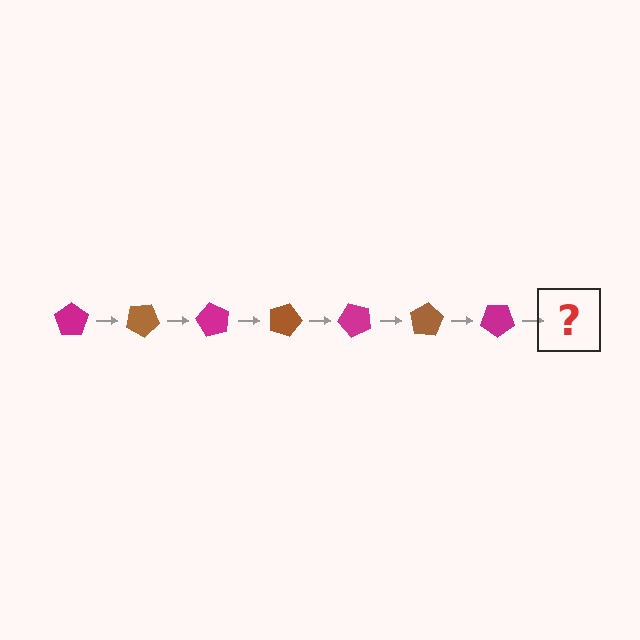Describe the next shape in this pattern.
It should be a brown pentagon, rotated 210 degrees from the start.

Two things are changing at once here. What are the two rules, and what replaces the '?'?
The two rules are that it rotates 30 degrees each step and the color cycles through magenta and brown. The '?' should be a brown pentagon, rotated 210 degrees from the start.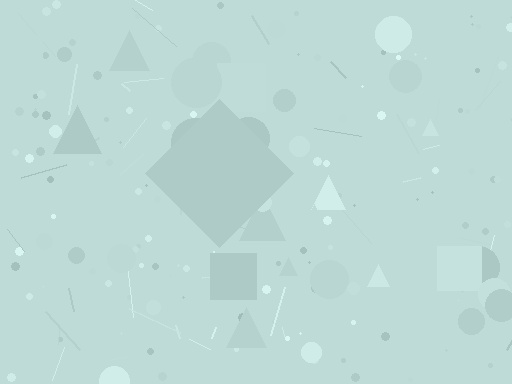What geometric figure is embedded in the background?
A diamond is embedded in the background.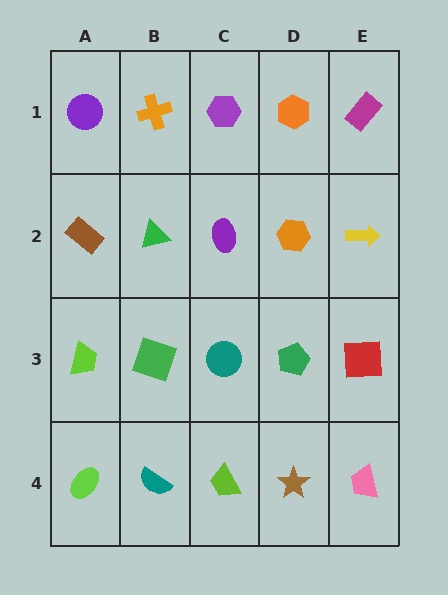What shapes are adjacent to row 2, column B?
An orange cross (row 1, column B), a green square (row 3, column B), a brown rectangle (row 2, column A), a purple ellipse (row 2, column C).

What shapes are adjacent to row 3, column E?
A yellow arrow (row 2, column E), a pink trapezoid (row 4, column E), a green pentagon (row 3, column D).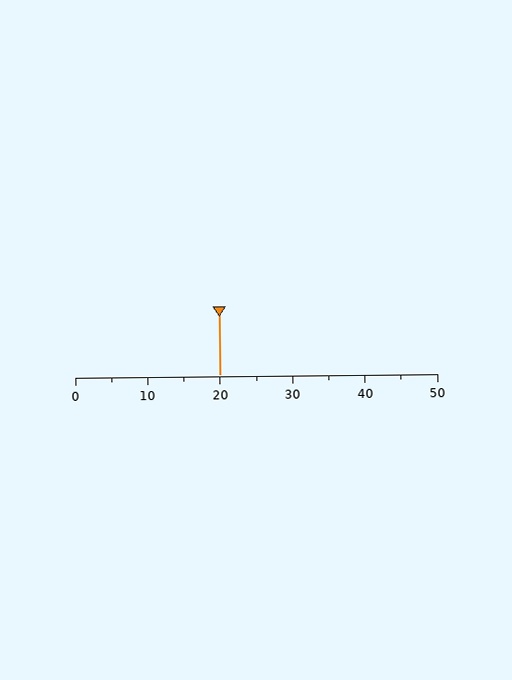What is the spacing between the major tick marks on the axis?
The major ticks are spaced 10 apart.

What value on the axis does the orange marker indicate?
The marker indicates approximately 20.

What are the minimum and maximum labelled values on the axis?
The axis runs from 0 to 50.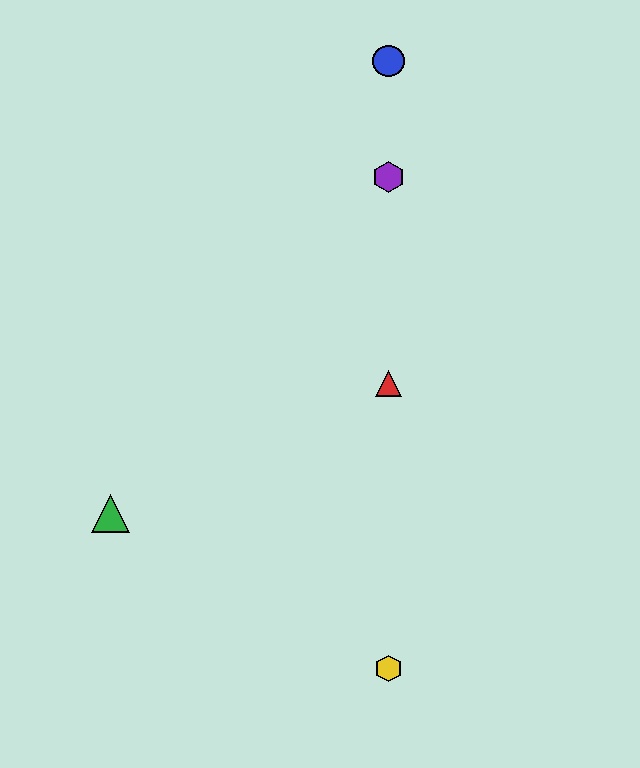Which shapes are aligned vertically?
The red triangle, the blue circle, the yellow hexagon, the purple hexagon are aligned vertically.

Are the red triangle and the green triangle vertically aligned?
No, the red triangle is at x≈388 and the green triangle is at x≈110.